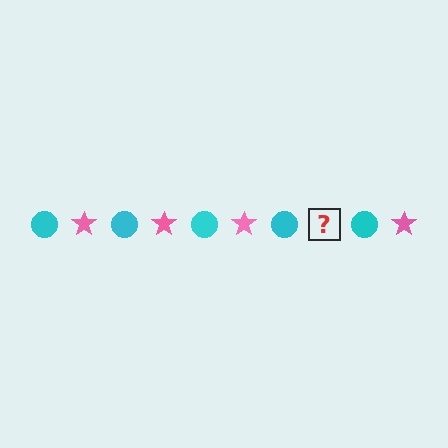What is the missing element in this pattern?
The missing element is a pink star.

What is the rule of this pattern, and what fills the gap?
The rule is that the pattern alternates between cyan circle and pink star. The gap should be filled with a pink star.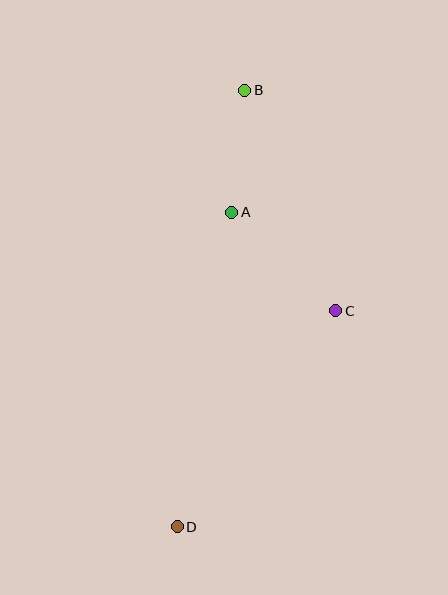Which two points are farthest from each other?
Points B and D are farthest from each other.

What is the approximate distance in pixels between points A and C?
The distance between A and C is approximately 143 pixels.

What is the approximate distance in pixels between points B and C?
The distance between B and C is approximately 238 pixels.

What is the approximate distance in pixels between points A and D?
The distance between A and D is approximately 319 pixels.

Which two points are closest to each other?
Points A and B are closest to each other.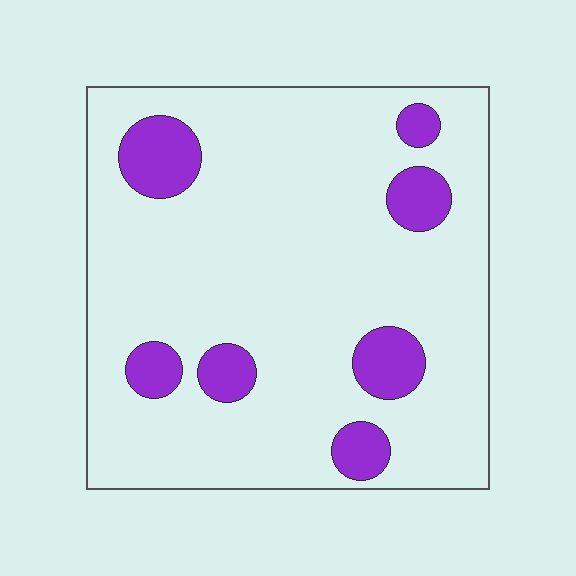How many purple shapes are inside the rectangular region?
7.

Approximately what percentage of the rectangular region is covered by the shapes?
Approximately 15%.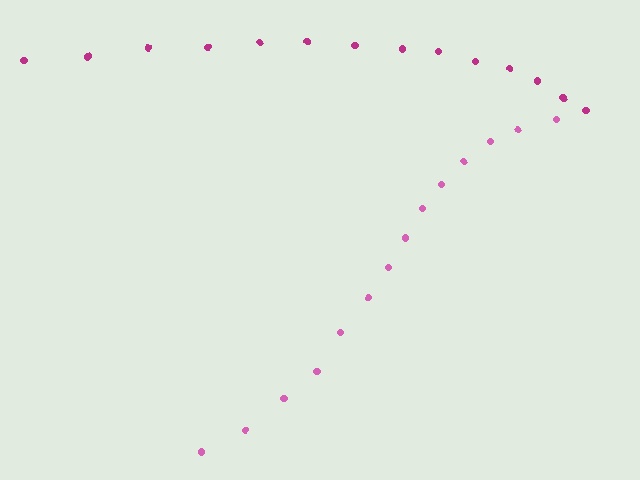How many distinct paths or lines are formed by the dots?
There are 2 distinct paths.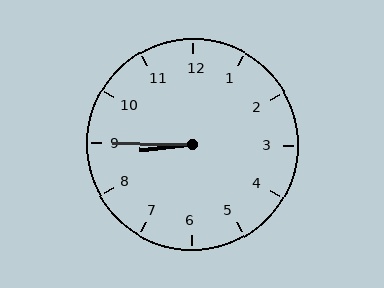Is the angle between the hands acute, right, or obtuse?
It is acute.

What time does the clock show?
8:45.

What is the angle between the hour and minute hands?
Approximately 8 degrees.